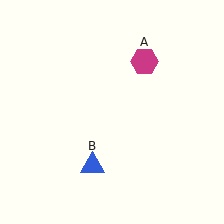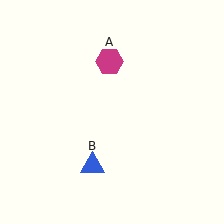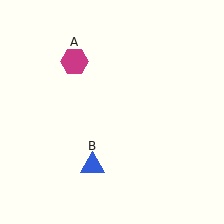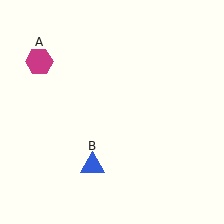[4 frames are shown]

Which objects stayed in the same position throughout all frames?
Blue triangle (object B) remained stationary.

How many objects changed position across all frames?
1 object changed position: magenta hexagon (object A).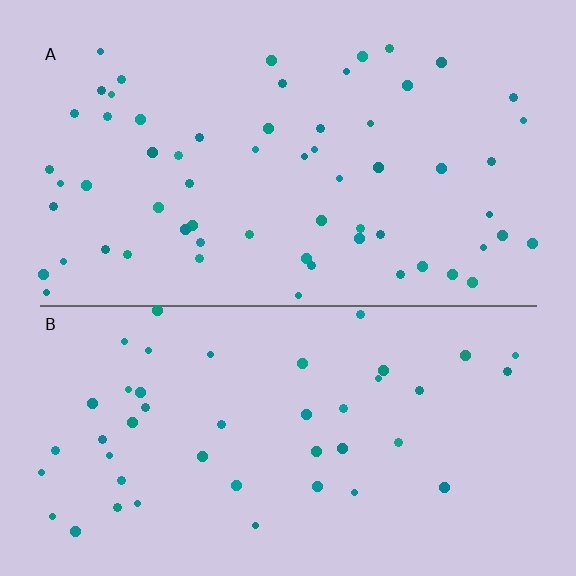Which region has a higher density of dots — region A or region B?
A (the top).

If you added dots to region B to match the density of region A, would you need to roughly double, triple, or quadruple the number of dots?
Approximately double.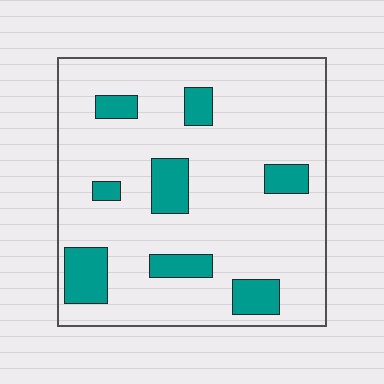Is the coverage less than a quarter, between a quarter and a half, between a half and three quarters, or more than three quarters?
Less than a quarter.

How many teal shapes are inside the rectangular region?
8.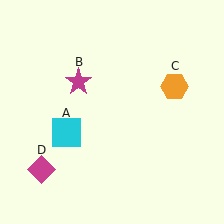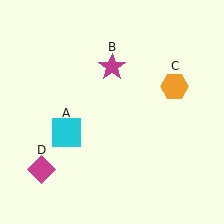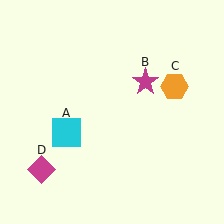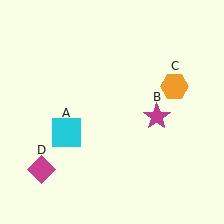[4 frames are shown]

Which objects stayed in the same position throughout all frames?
Cyan square (object A) and orange hexagon (object C) and magenta diamond (object D) remained stationary.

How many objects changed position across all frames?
1 object changed position: magenta star (object B).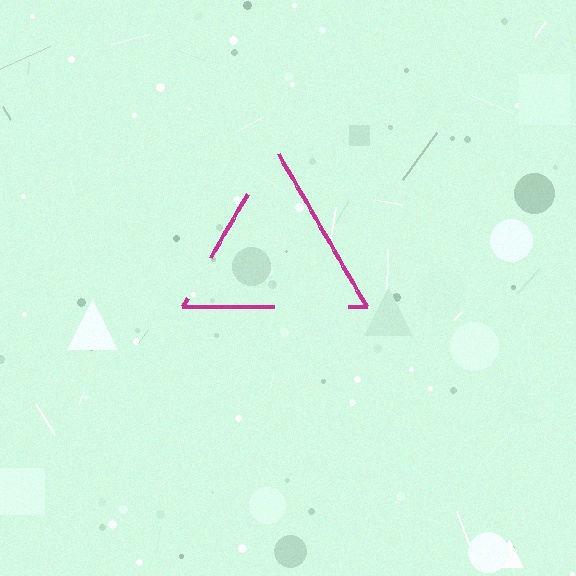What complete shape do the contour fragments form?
The contour fragments form a triangle.